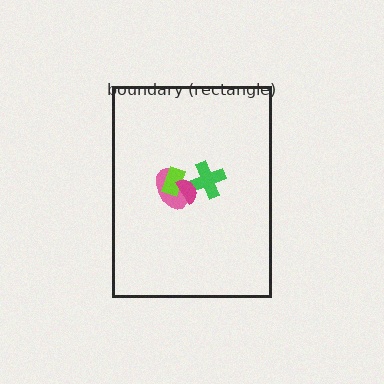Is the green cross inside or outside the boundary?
Inside.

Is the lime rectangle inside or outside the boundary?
Inside.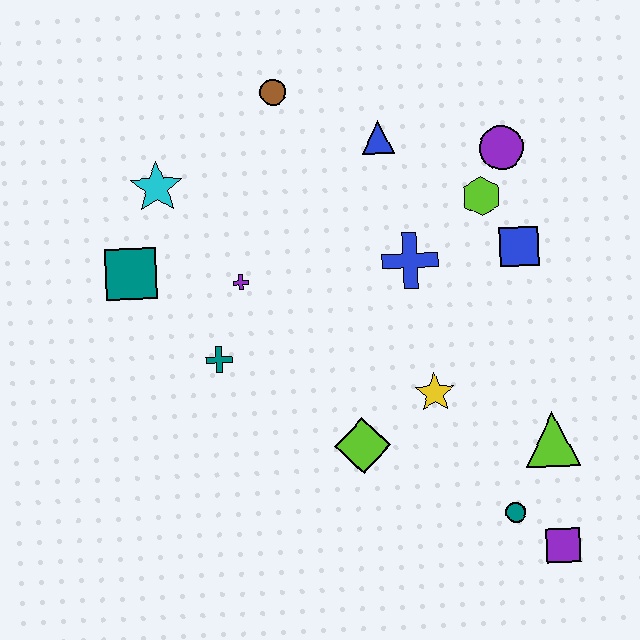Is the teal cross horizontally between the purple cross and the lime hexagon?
No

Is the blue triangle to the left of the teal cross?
No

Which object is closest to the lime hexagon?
The purple circle is closest to the lime hexagon.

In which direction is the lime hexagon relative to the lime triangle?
The lime hexagon is above the lime triangle.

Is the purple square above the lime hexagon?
No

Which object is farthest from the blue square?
The teal square is farthest from the blue square.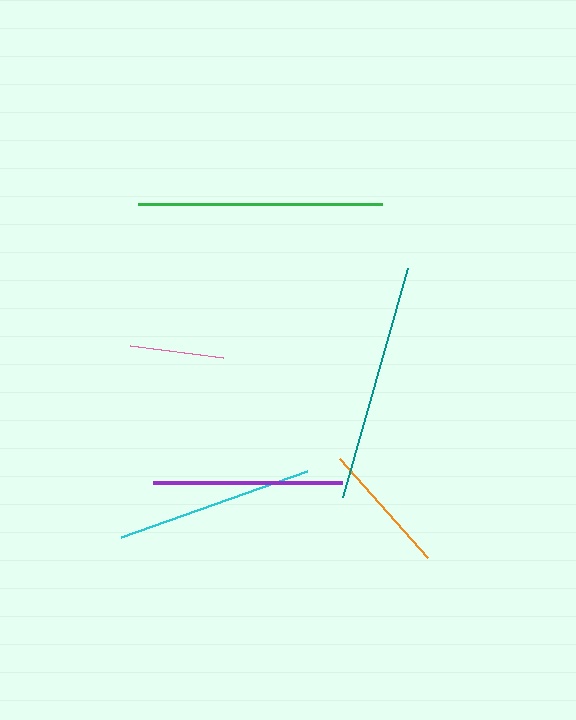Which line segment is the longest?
The green line is the longest at approximately 244 pixels.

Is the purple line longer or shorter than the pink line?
The purple line is longer than the pink line.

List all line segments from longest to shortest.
From longest to shortest: green, teal, cyan, purple, orange, pink.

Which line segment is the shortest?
The pink line is the shortest at approximately 94 pixels.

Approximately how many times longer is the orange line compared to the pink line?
The orange line is approximately 1.4 times the length of the pink line.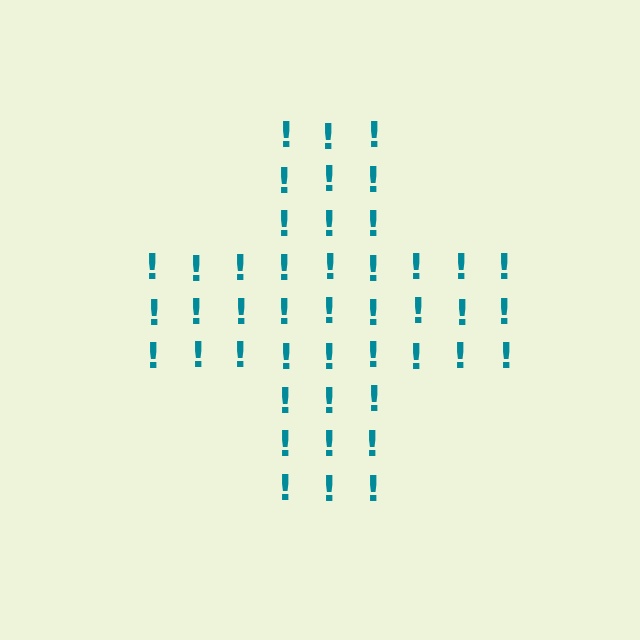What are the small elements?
The small elements are exclamation marks.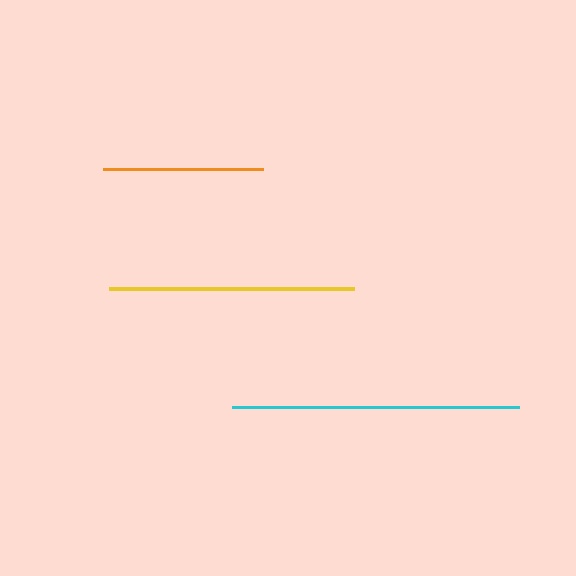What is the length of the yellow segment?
The yellow segment is approximately 245 pixels long.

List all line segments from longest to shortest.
From longest to shortest: cyan, yellow, orange.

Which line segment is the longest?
The cyan line is the longest at approximately 286 pixels.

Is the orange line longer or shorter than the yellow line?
The yellow line is longer than the orange line.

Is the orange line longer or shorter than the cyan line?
The cyan line is longer than the orange line.